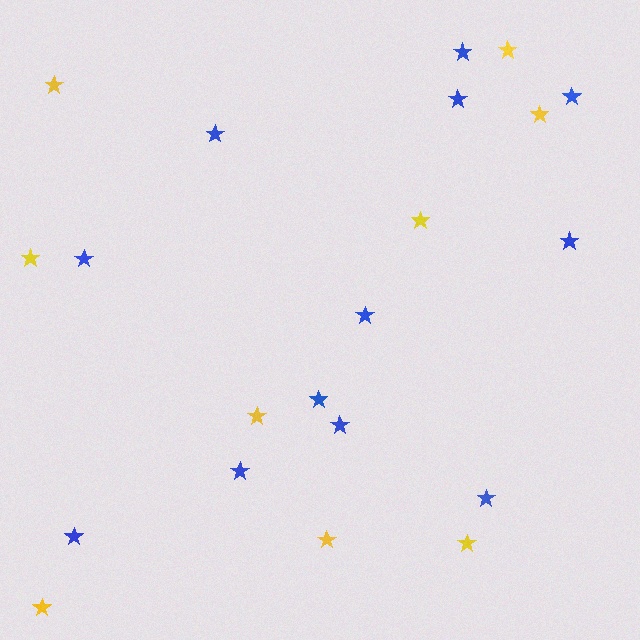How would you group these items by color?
There are 2 groups: one group of blue stars (12) and one group of yellow stars (9).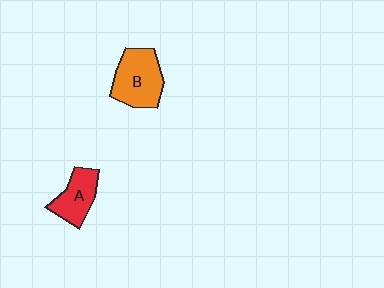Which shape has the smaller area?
Shape A (red).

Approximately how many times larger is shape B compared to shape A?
Approximately 1.4 times.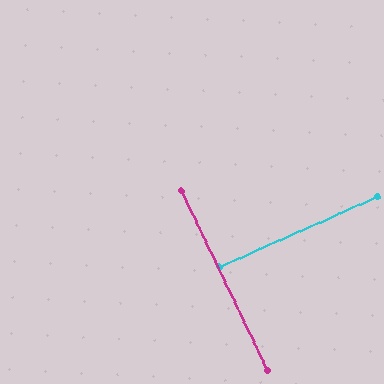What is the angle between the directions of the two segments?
Approximately 88 degrees.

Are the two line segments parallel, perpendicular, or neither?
Perpendicular — they meet at approximately 88°.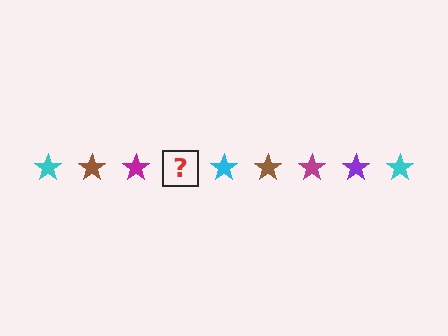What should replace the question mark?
The question mark should be replaced with a purple star.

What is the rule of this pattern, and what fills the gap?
The rule is that the pattern cycles through cyan, brown, magenta, purple stars. The gap should be filled with a purple star.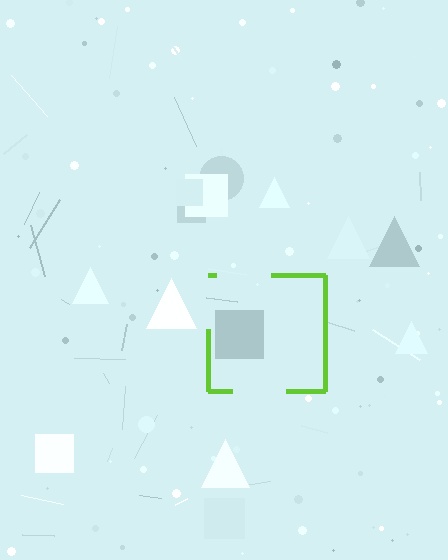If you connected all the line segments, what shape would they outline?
They would outline a square.